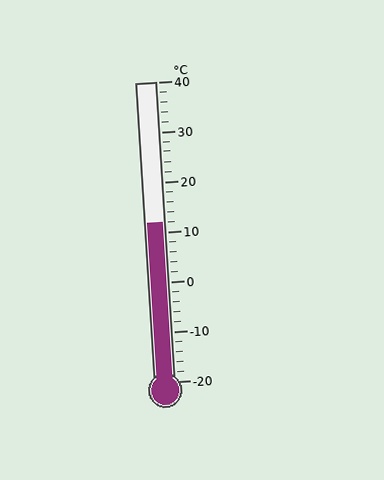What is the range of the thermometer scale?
The thermometer scale ranges from -20°C to 40°C.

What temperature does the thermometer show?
The thermometer shows approximately 12°C.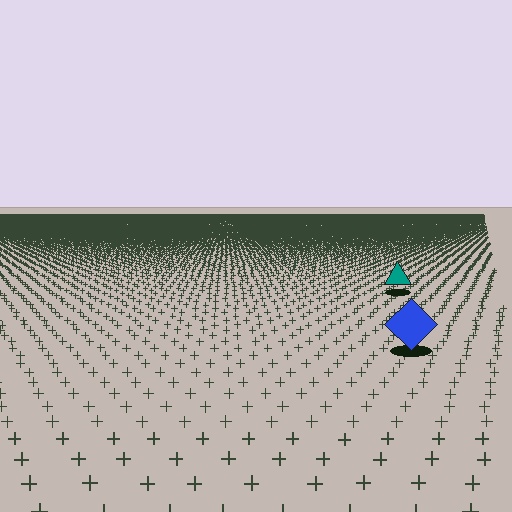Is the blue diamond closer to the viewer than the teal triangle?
Yes. The blue diamond is closer — you can tell from the texture gradient: the ground texture is coarser near it.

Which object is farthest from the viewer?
The teal triangle is farthest from the viewer. It appears smaller and the ground texture around it is denser.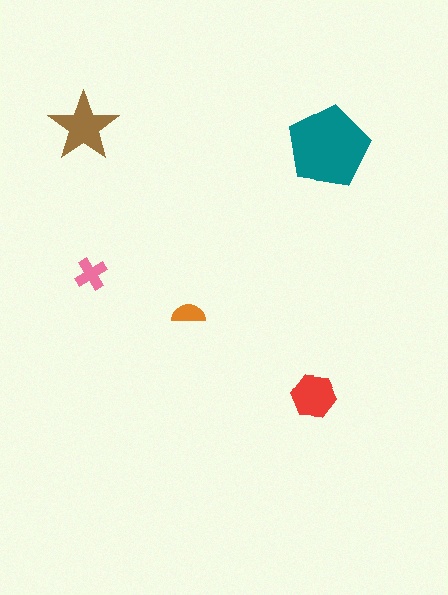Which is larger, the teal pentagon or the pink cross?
The teal pentagon.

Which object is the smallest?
The orange semicircle.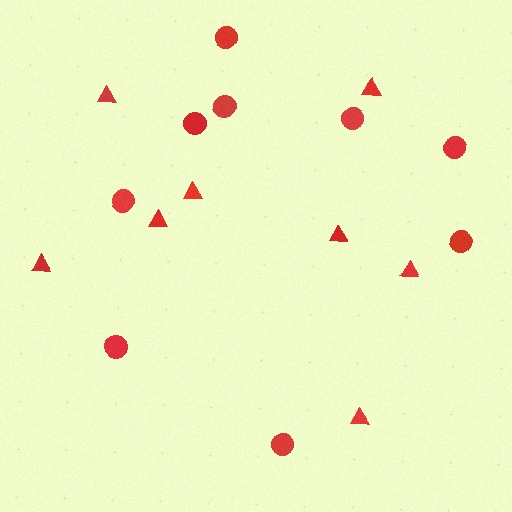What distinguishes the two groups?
There are 2 groups: one group of circles (9) and one group of triangles (8).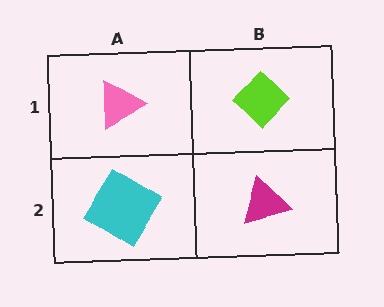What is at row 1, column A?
A pink triangle.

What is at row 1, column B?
A lime diamond.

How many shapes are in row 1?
2 shapes.